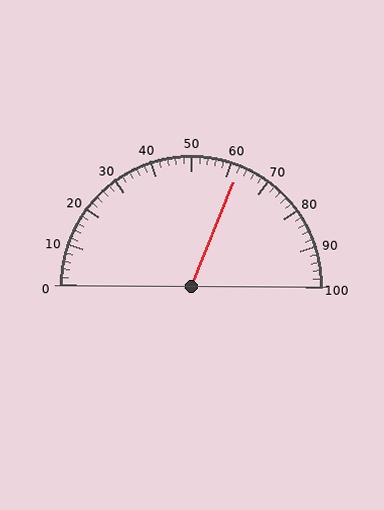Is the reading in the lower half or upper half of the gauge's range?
The reading is in the upper half of the range (0 to 100).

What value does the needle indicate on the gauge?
The needle indicates approximately 62.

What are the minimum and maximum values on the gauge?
The gauge ranges from 0 to 100.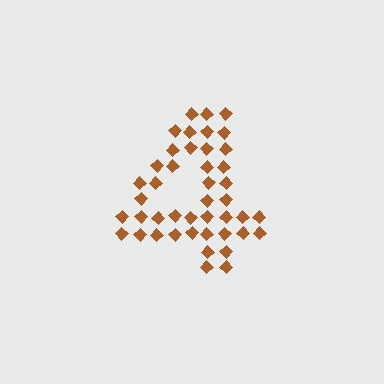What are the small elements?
The small elements are diamonds.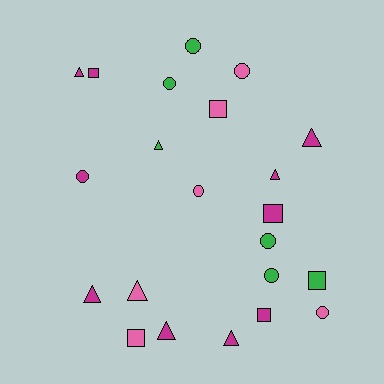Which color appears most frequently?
Magenta, with 10 objects.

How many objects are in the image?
There are 22 objects.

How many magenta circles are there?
There is 1 magenta circle.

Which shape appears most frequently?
Circle, with 8 objects.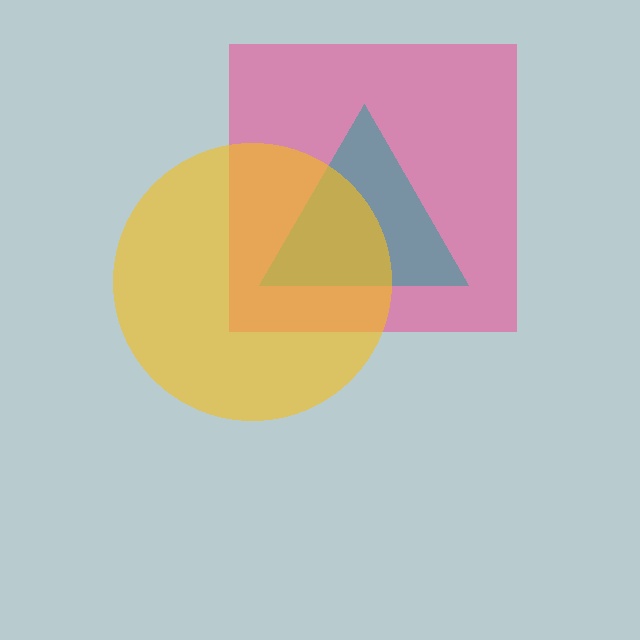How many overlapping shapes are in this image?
There are 3 overlapping shapes in the image.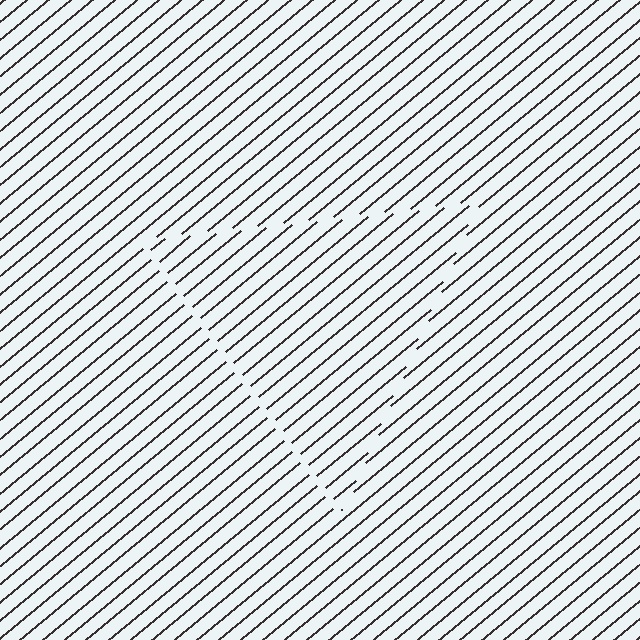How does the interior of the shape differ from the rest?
The interior of the shape contains the same grating, shifted by half a period — the contour is defined by the phase discontinuity where line-ends from the inner and outer gratings abut.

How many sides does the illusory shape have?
3 sides — the line-ends trace a triangle.